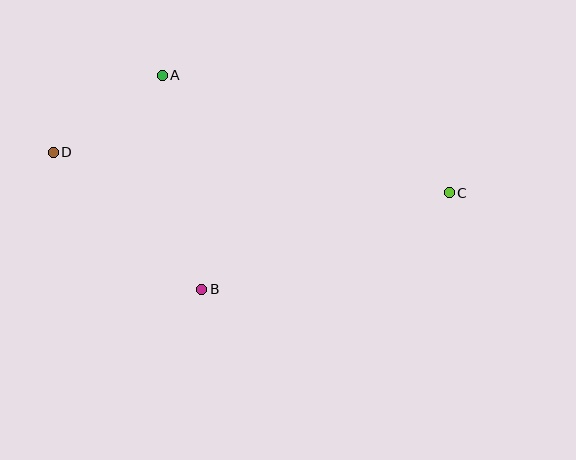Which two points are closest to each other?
Points A and D are closest to each other.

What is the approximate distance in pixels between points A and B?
The distance between A and B is approximately 217 pixels.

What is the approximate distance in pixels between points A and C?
The distance between A and C is approximately 310 pixels.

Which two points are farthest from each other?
Points C and D are farthest from each other.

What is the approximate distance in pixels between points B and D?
The distance between B and D is approximately 202 pixels.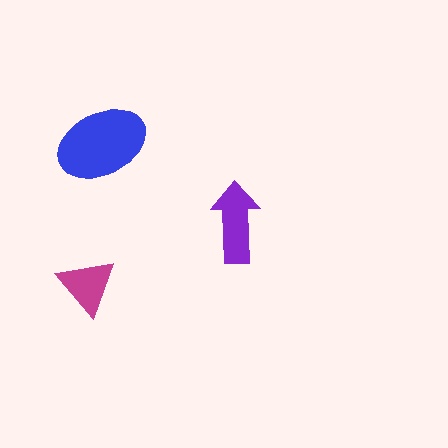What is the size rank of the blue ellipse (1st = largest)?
1st.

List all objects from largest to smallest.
The blue ellipse, the purple arrow, the magenta triangle.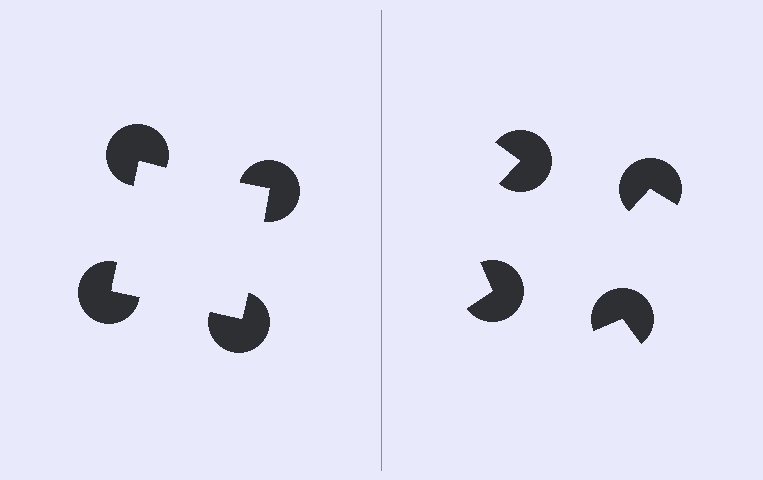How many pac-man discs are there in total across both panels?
8 — 4 on each side.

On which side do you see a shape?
An illusory square appears on the left side. On the right side the wedge cuts are rotated, so no coherent shape forms.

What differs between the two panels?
The pac-man discs are positioned identically on both sides; only the wedge orientations differ. On the left they align to a square; on the right they are misaligned.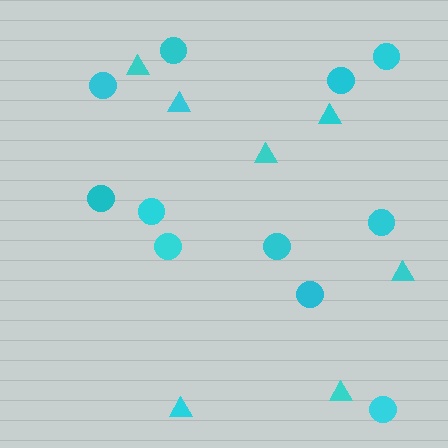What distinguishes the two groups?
There are 2 groups: one group of circles (11) and one group of triangles (7).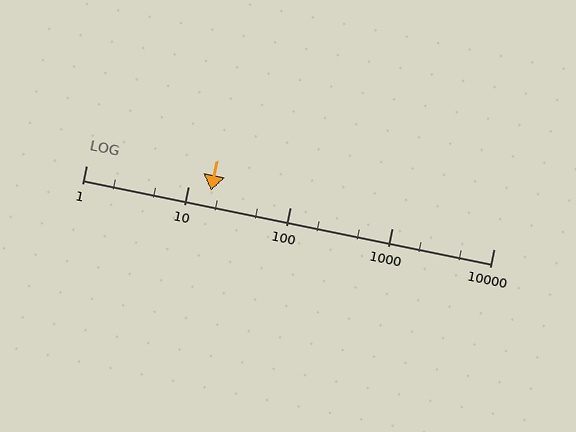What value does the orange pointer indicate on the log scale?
The pointer indicates approximately 17.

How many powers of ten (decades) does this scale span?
The scale spans 4 decades, from 1 to 10000.